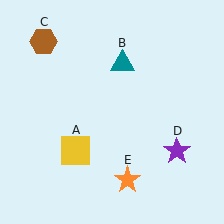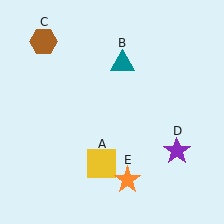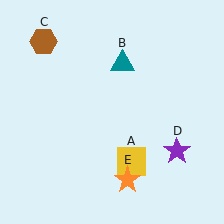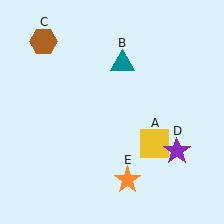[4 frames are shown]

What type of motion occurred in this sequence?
The yellow square (object A) rotated counterclockwise around the center of the scene.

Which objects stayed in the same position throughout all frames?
Teal triangle (object B) and brown hexagon (object C) and purple star (object D) and orange star (object E) remained stationary.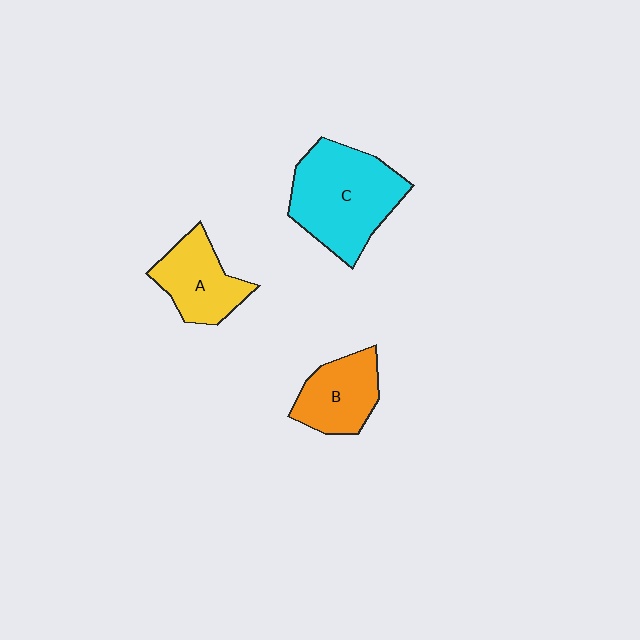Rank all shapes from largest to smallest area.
From largest to smallest: C (cyan), A (yellow), B (orange).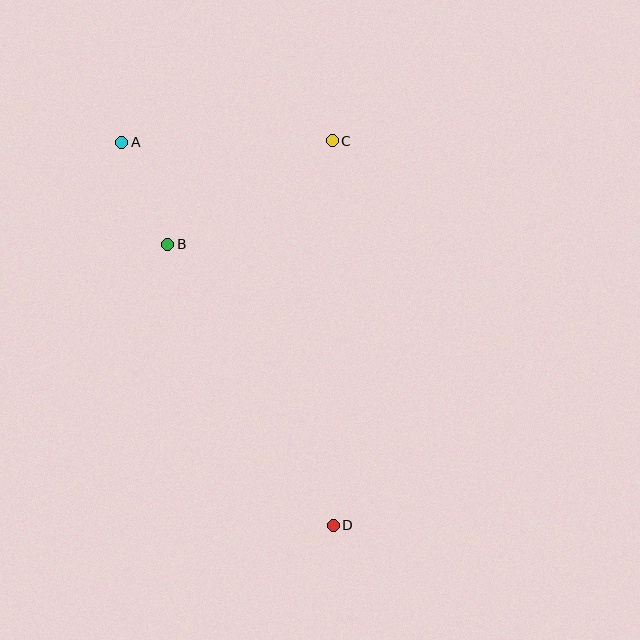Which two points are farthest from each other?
Points A and D are farthest from each other.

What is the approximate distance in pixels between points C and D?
The distance between C and D is approximately 384 pixels.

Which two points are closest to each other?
Points A and B are closest to each other.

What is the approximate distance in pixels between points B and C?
The distance between B and C is approximately 194 pixels.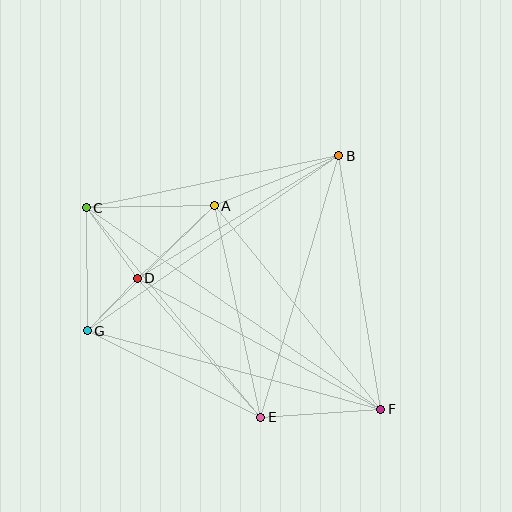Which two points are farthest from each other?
Points C and F are farthest from each other.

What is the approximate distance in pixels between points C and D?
The distance between C and D is approximately 87 pixels.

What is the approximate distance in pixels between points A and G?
The distance between A and G is approximately 178 pixels.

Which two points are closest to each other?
Points D and G are closest to each other.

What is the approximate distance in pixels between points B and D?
The distance between B and D is approximately 236 pixels.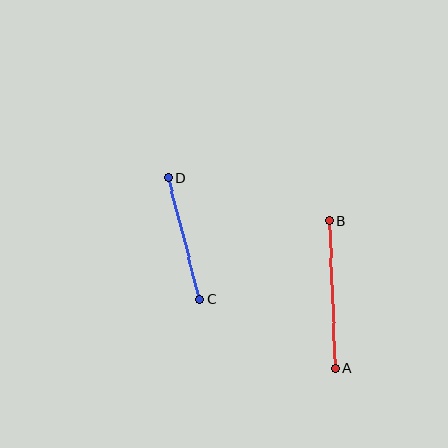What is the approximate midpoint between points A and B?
The midpoint is at approximately (332, 294) pixels.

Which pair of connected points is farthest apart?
Points A and B are farthest apart.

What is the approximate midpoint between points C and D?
The midpoint is at approximately (184, 238) pixels.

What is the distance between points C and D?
The distance is approximately 125 pixels.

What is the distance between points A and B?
The distance is approximately 148 pixels.